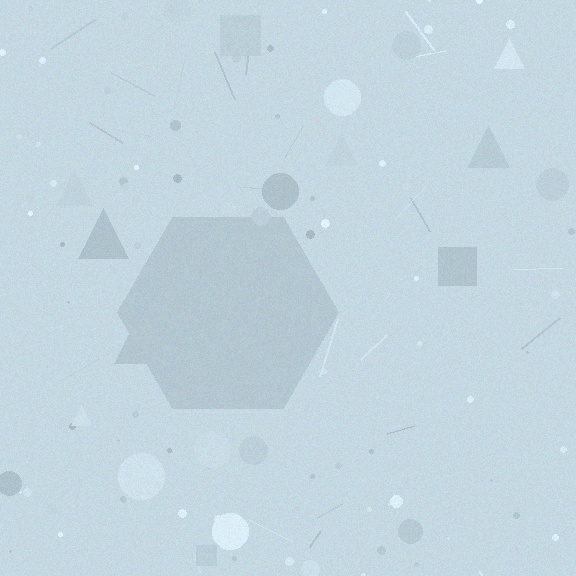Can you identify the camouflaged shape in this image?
The camouflaged shape is a hexagon.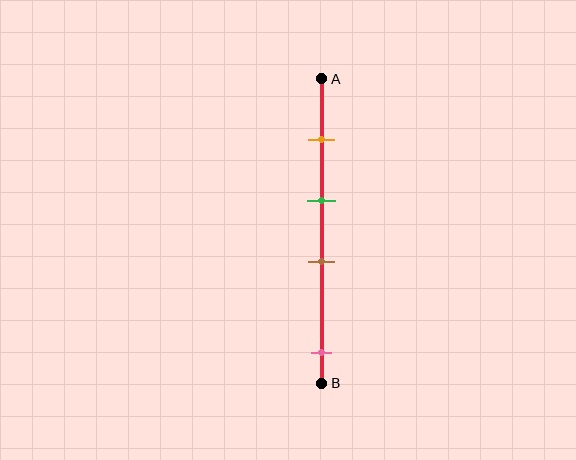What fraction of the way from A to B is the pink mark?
The pink mark is approximately 90% (0.9) of the way from A to B.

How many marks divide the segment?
There are 4 marks dividing the segment.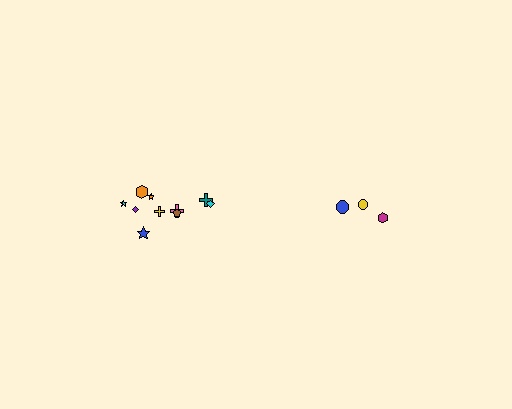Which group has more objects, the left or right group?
The left group.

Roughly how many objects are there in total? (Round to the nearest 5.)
Roughly 15 objects in total.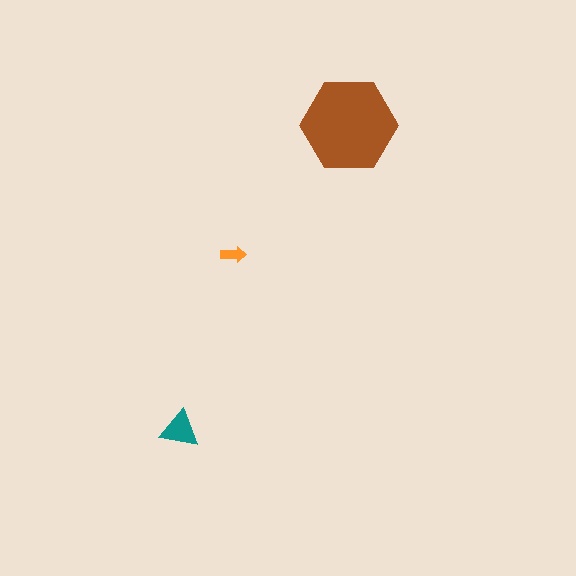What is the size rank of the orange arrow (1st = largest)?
3rd.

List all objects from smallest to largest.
The orange arrow, the teal triangle, the brown hexagon.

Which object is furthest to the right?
The brown hexagon is rightmost.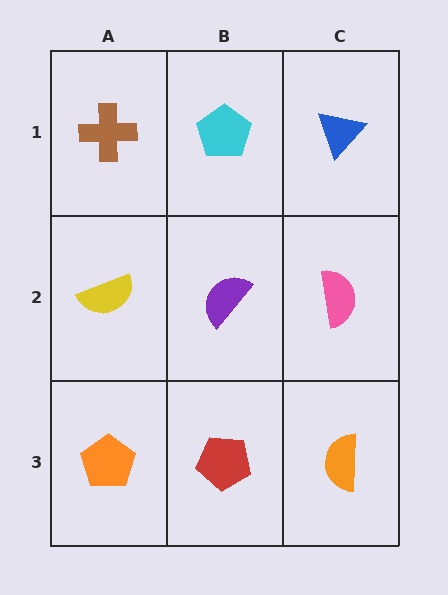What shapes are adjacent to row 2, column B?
A cyan pentagon (row 1, column B), a red pentagon (row 3, column B), a yellow semicircle (row 2, column A), a pink semicircle (row 2, column C).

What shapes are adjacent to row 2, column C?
A blue triangle (row 1, column C), an orange semicircle (row 3, column C), a purple semicircle (row 2, column B).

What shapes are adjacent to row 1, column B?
A purple semicircle (row 2, column B), a brown cross (row 1, column A), a blue triangle (row 1, column C).